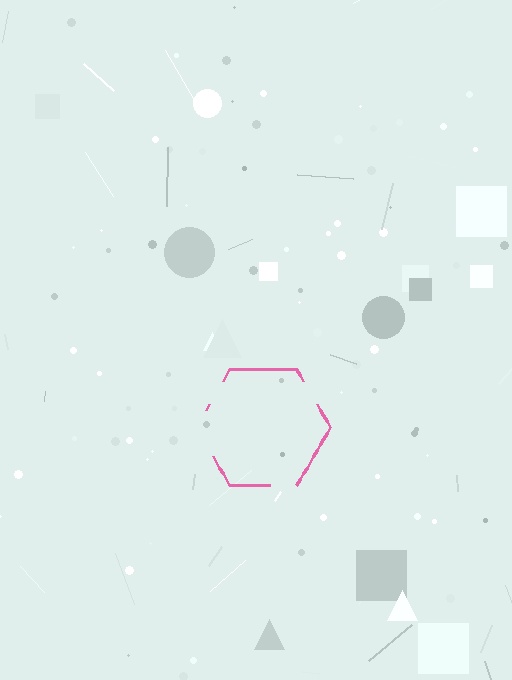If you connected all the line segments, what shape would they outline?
They would outline a hexagon.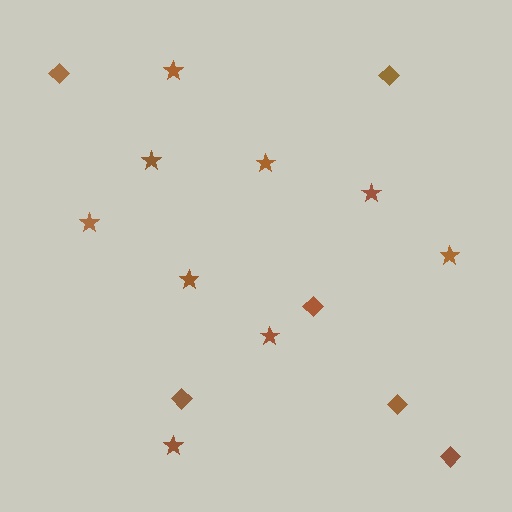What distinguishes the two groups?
There are 2 groups: one group of stars (9) and one group of diamonds (6).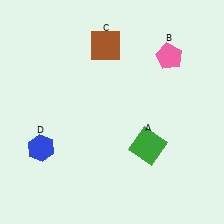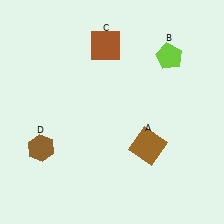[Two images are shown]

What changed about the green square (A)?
In Image 1, A is green. In Image 2, it changed to brown.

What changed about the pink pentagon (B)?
In Image 1, B is pink. In Image 2, it changed to lime.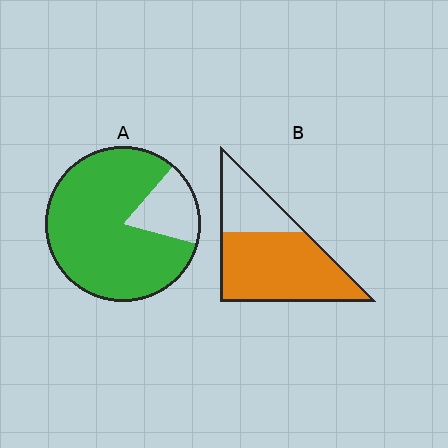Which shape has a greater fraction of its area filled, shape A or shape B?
Shape A.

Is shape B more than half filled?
Yes.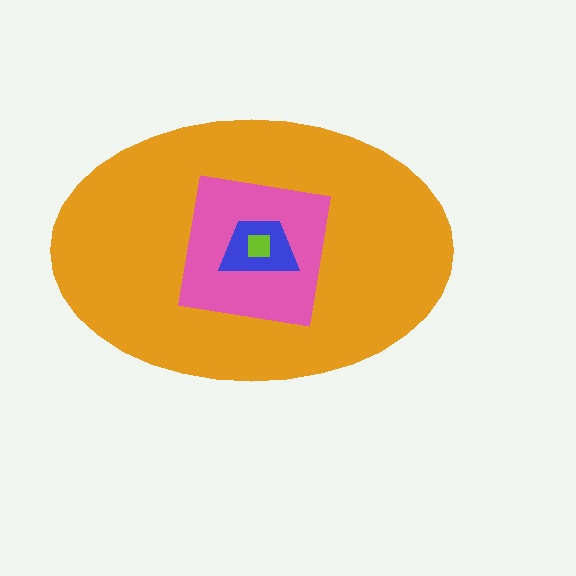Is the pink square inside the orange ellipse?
Yes.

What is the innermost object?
The lime square.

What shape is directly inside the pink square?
The blue trapezoid.